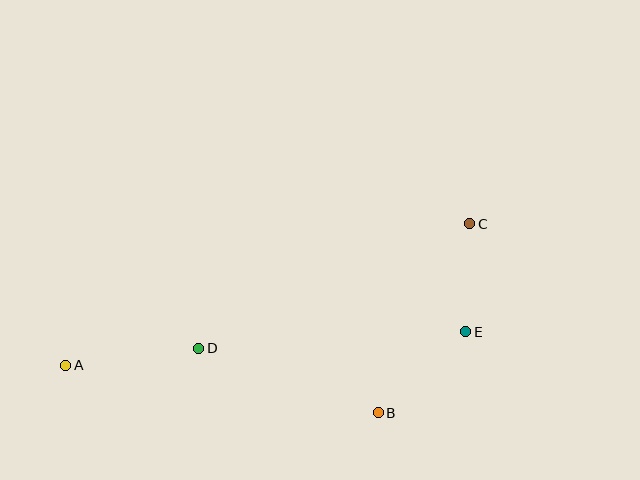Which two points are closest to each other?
Points C and E are closest to each other.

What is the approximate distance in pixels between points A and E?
The distance between A and E is approximately 401 pixels.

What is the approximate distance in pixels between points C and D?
The distance between C and D is approximately 298 pixels.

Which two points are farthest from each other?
Points A and C are farthest from each other.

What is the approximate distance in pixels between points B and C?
The distance between B and C is approximately 210 pixels.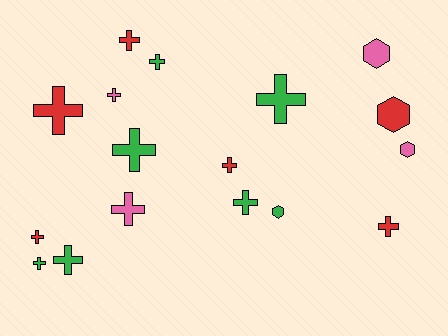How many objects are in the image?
There are 17 objects.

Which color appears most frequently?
Green, with 7 objects.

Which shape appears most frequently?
Cross, with 13 objects.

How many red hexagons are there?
There is 1 red hexagon.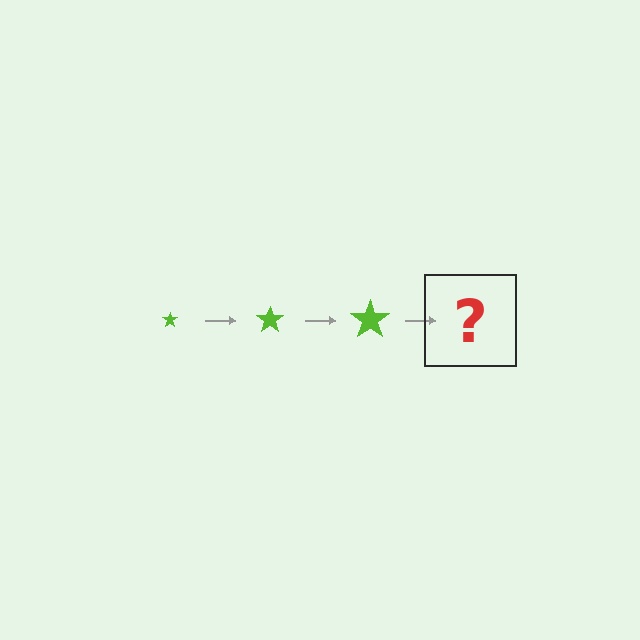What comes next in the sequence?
The next element should be a lime star, larger than the previous one.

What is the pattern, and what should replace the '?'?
The pattern is that the star gets progressively larger each step. The '?' should be a lime star, larger than the previous one.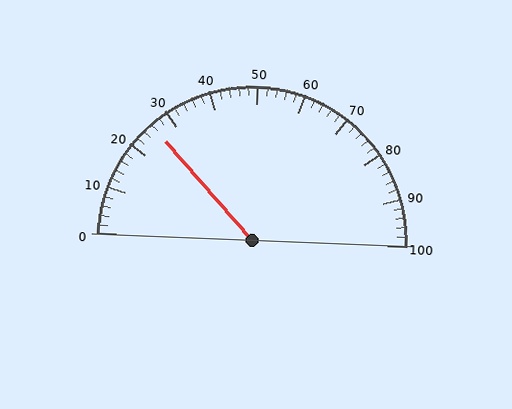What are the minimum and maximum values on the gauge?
The gauge ranges from 0 to 100.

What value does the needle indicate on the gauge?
The needle indicates approximately 26.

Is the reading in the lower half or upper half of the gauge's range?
The reading is in the lower half of the range (0 to 100).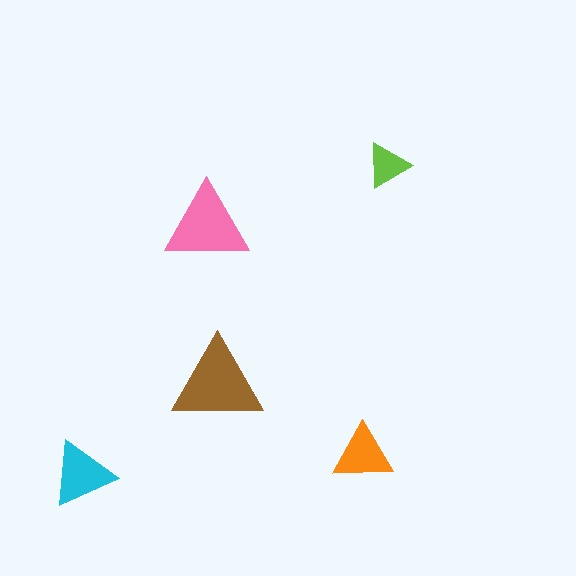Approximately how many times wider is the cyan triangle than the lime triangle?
About 1.5 times wider.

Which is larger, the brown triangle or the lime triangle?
The brown one.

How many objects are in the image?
There are 5 objects in the image.